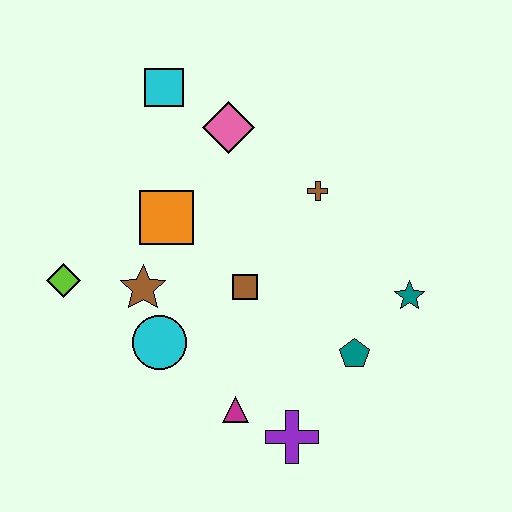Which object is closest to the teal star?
The teal pentagon is closest to the teal star.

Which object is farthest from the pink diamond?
The purple cross is farthest from the pink diamond.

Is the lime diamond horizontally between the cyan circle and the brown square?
No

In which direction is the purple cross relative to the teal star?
The purple cross is below the teal star.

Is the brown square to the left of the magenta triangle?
No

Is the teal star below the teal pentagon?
No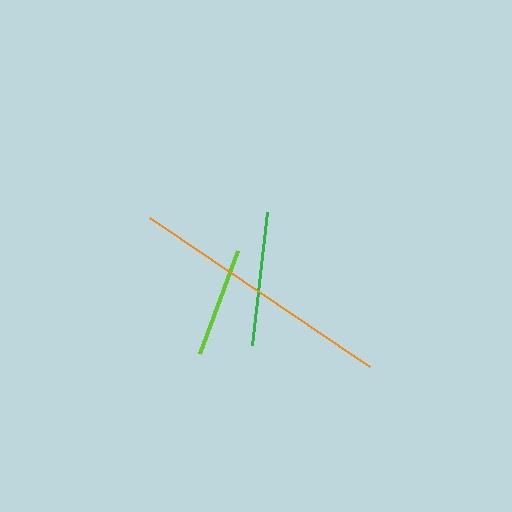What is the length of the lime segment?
The lime segment is approximately 110 pixels long.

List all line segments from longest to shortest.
From longest to shortest: orange, green, lime.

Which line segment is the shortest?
The lime line is the shortest at approximately 110 pixels.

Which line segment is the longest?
The orange line is the longest at approximately 266 pixels.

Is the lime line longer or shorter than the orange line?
The orange line is longer than the lime line.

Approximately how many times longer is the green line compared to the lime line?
The green line is approximately 1.2 times the length of the lime line.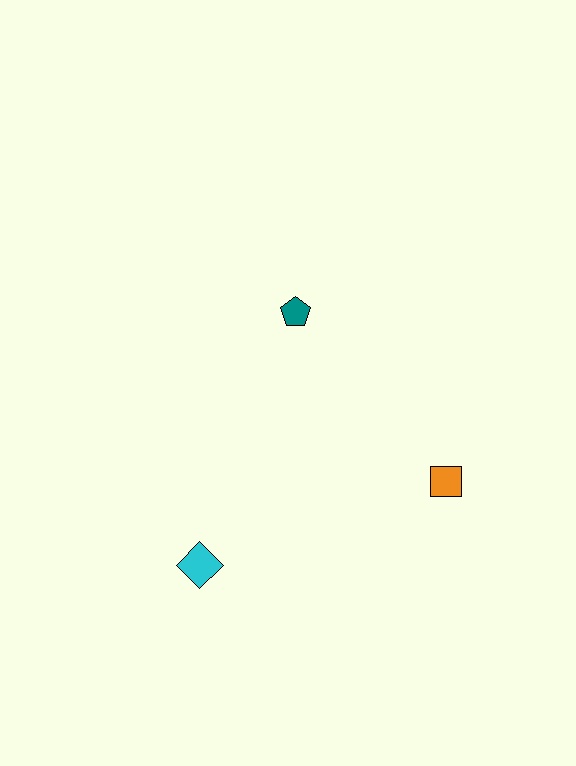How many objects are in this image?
There are 3 objects.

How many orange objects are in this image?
There is 1 orange object.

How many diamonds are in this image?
There is 1 diamond.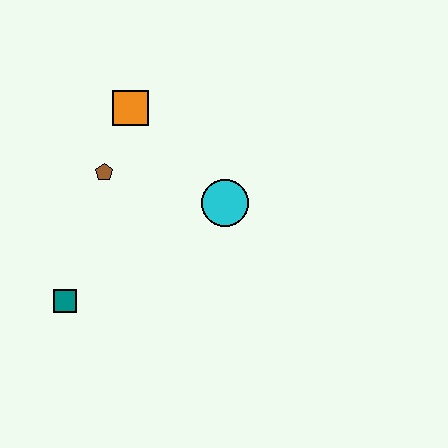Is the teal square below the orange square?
Yes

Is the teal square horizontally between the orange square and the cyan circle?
No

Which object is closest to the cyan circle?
The brown pentagon is closest to the cyan circle.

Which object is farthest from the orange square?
The teal square is farthest from the orange square.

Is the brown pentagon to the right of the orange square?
No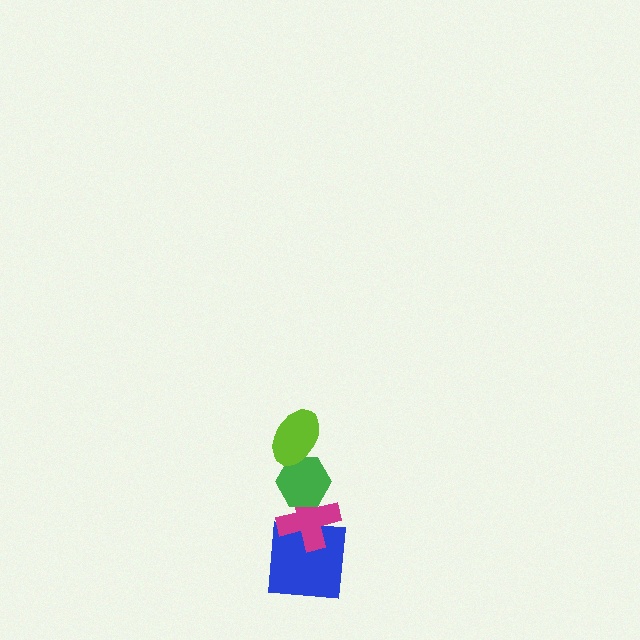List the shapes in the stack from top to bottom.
From top to bottom: the lime ellipse, the green hexagon, the magenta cross, the blue square.